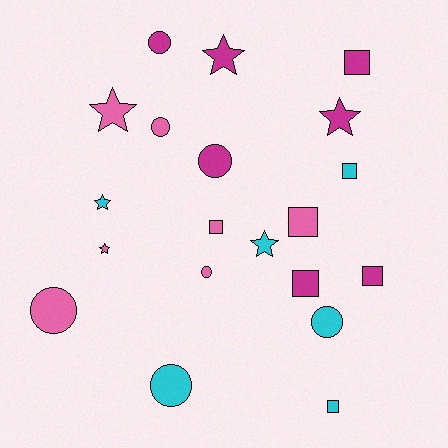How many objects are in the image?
There are 20 objects.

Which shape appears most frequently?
Square, with 7 objects.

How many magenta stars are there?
There are 2 magenta stars.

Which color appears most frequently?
Pink, with 7 objects.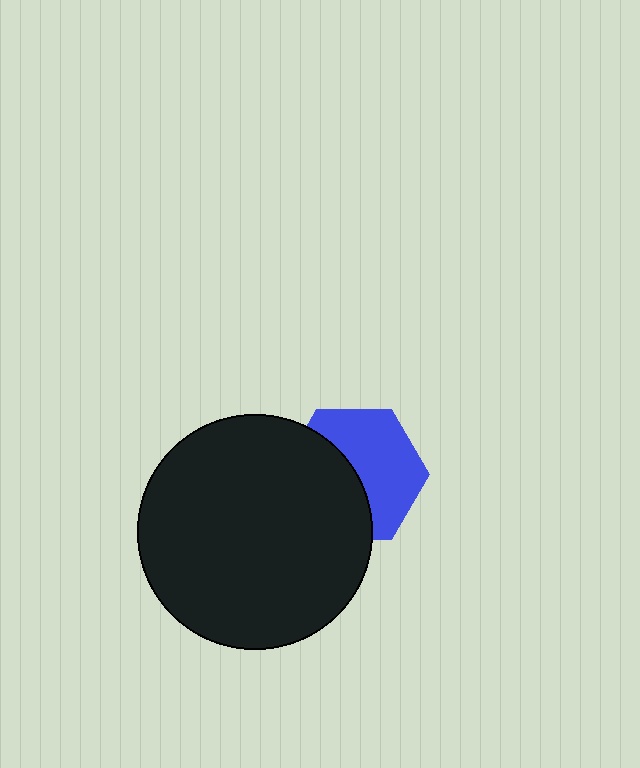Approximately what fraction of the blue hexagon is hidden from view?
Roughly 46% of the blue hexagon is hidden behind the black circle.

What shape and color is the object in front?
The object in front is a black circle.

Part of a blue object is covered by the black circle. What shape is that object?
It is a hexagon.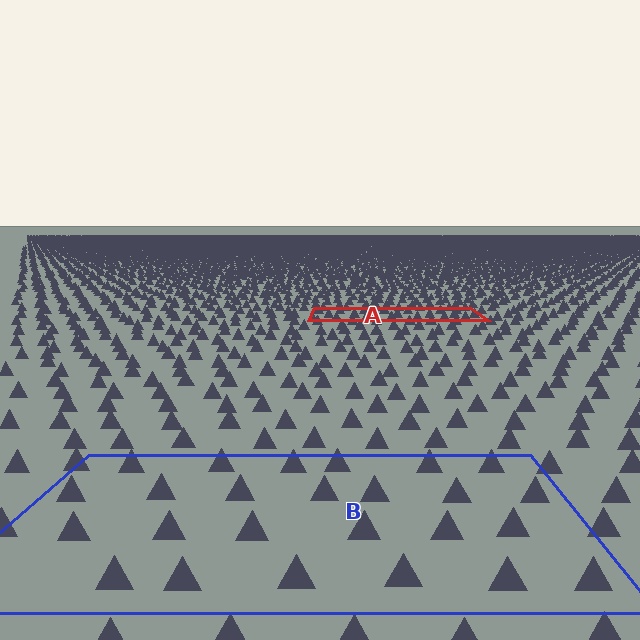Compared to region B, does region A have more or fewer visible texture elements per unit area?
Region A has more texture elements per unit area — they are packed more densely because it is farther away.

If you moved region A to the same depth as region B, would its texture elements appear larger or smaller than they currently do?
They would appear larger. At a closer depth, the same texture elements are projected at a bigger on-screen size.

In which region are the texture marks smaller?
The texture marks are smaller in region A, because it is farther away.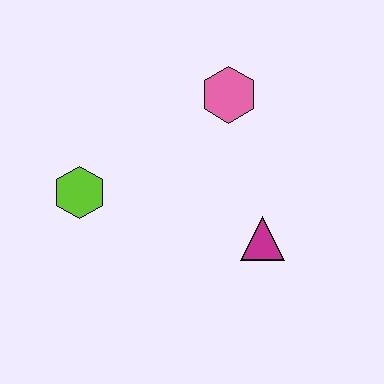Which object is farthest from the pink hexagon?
The lime hexagon is farthest from the pink hexagon.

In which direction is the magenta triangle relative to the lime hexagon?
The magenta triangle is to the right of the lime hexagon.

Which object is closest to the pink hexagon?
The magenta triangle is closest to the pink hexagon.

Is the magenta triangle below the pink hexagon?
Yes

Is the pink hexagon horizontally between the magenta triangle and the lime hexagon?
Yes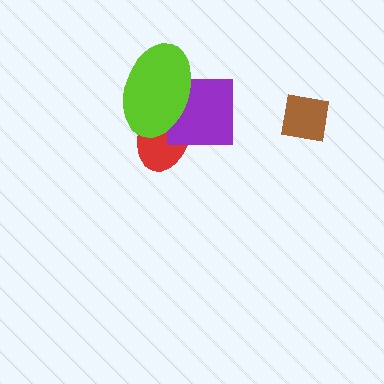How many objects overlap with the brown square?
0 objects overlap with the brown square.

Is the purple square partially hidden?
Yes, it is partially covered by another shape.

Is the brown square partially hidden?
No, no other shape covers it.